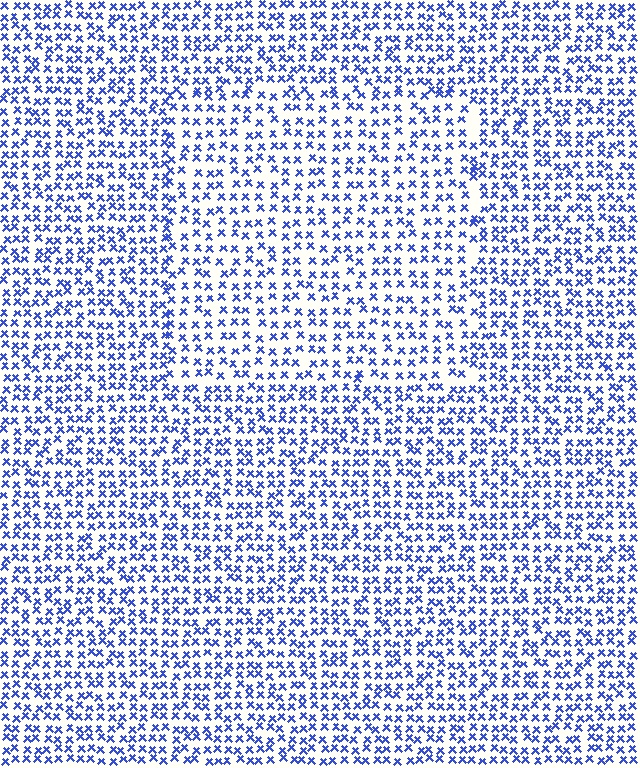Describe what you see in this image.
The image contains small blue elements arranged at two different densities. A rectangle-shaped region is visible where the elements are less densely packed than the surrounding area.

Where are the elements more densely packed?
The elements are more densely packed outside the rectangle boundary.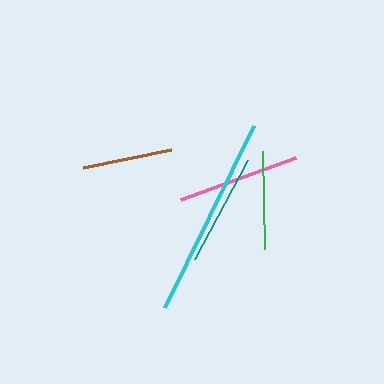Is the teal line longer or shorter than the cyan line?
The cyan line is longer than the teal line.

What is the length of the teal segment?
The teal segment is approximately 113 pixels long.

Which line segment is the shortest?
The brown line is the shortest at approximately 90 pixels.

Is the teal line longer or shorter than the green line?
The teal line is longer than the green line.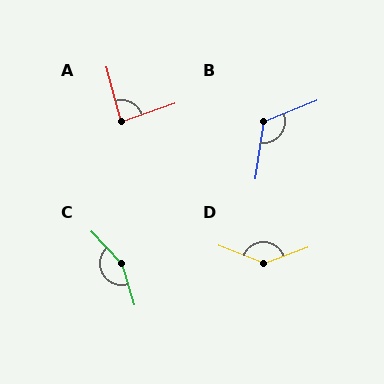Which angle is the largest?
C, at approximately 154 degrees.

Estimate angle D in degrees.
Approximately 138 degrees.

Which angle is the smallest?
A, at approximately 86 degrees.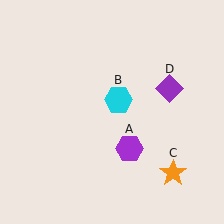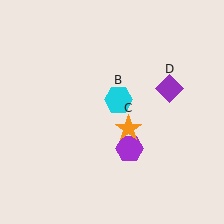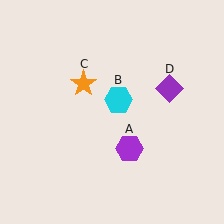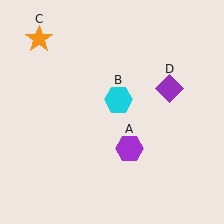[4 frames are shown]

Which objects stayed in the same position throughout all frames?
Purple hexagon (object A) and cyan hexagon (object B) and purple diamond (object D) remained stationary.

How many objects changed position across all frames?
1 object changed position: orange star (object C).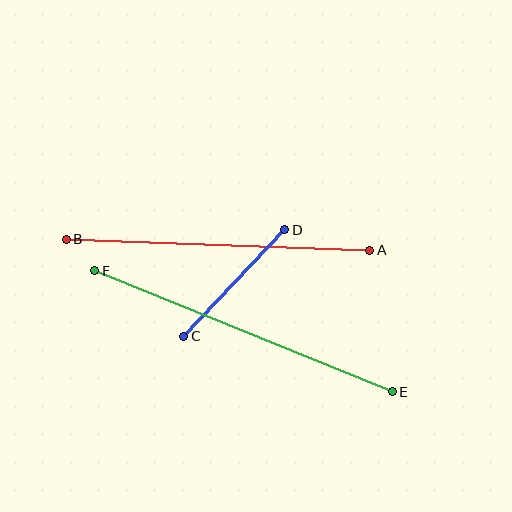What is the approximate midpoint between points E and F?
The midpoint is at approximately (244, 331) pixels.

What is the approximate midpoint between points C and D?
The midpoint is at approximately (234, 283) pixels.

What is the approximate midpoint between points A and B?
The midpoint is at approximately (218, 245) pixels.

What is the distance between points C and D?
The distance is approximately 147 pixels.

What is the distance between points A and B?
The distance is approximately 304 pixels.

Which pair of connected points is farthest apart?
Points E and F are farthest apart.